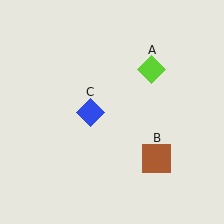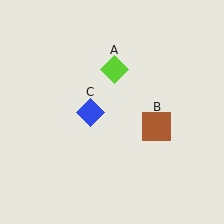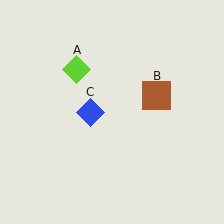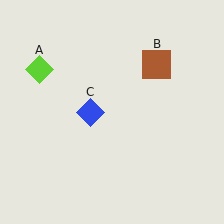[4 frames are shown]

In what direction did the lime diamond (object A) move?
The lime diamond (object A) moved left.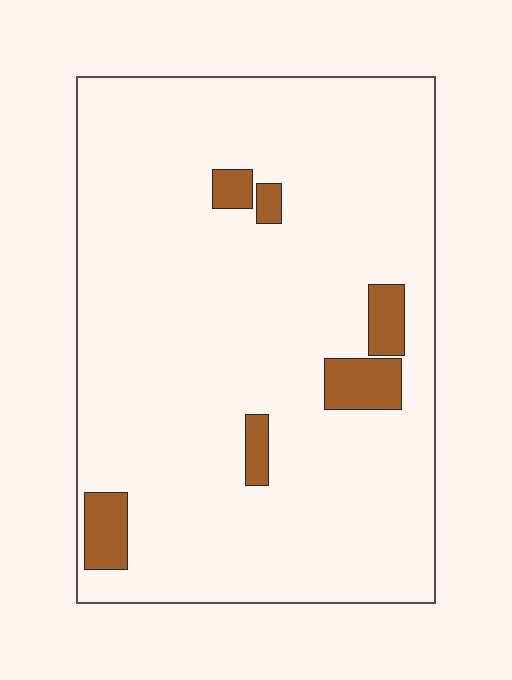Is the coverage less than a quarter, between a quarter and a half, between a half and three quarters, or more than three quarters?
Less than a quarter.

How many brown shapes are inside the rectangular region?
6.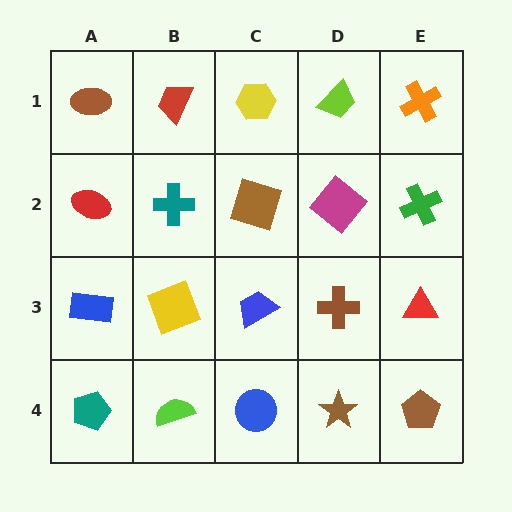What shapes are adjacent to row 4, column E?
A red triangle (row 3, column E), a brown star (row 4, column D).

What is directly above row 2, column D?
A lime trapezoid.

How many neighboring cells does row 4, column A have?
2.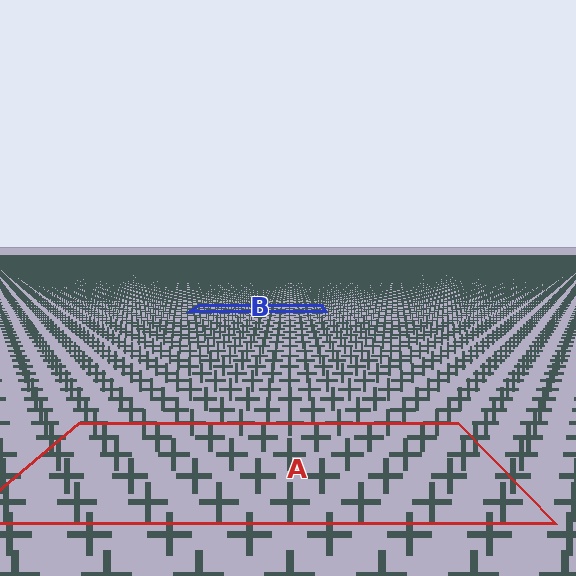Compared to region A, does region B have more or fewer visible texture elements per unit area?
Region B has more texture elements per unit area — they are packed more densely because it is farther away.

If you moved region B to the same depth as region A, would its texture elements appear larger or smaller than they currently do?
They would appear larger. At a closer depth, the same texture elements are projected at a bigger on-screen size.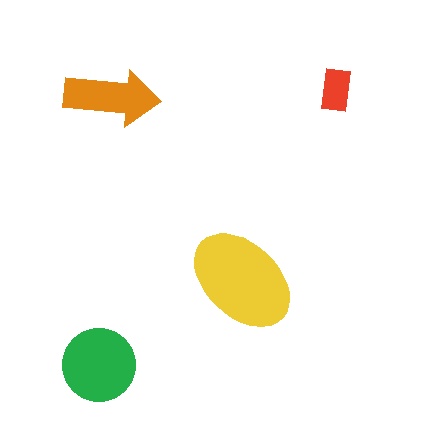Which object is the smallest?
The red rectangle.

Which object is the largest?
The yellow ellipse.